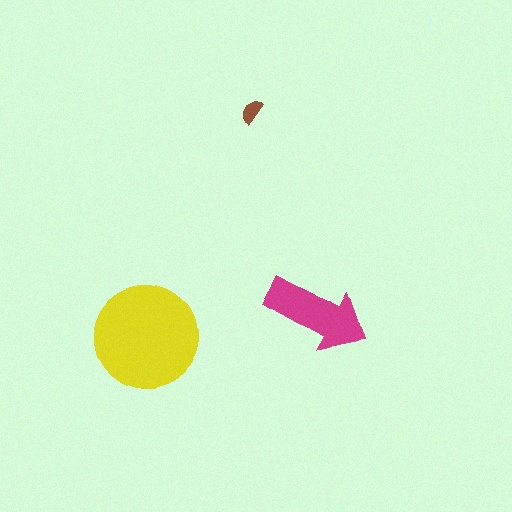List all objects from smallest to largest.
The brown semicircle, the magenta arrow, the yellow circle.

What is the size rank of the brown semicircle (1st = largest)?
3rd.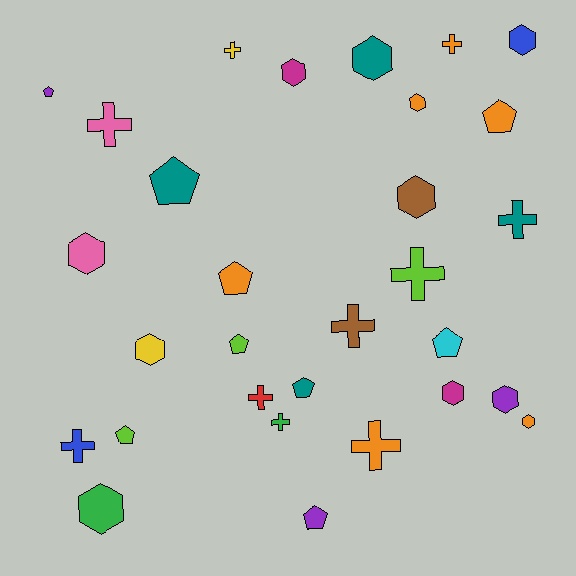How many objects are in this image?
There are 30 objects.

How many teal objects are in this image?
There are 4 teal objects.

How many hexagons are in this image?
There are 11 hexagons.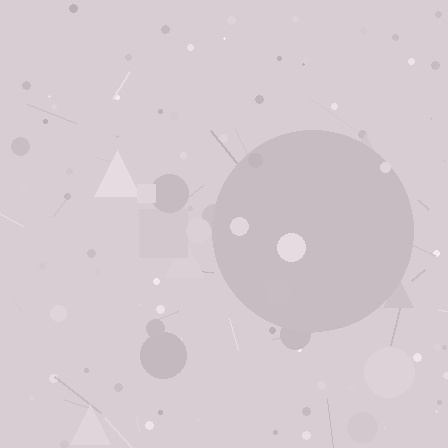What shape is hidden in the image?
A circle is hidden in the image.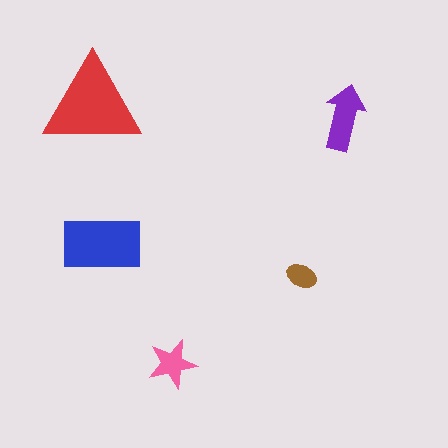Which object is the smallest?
The brown ellipse.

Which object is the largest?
The red triangle.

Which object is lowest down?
The pink star is bottommost.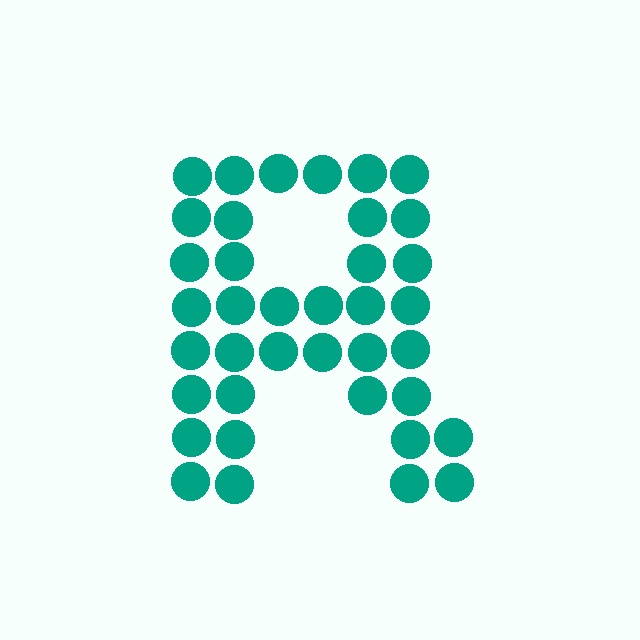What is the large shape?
The large shape is the letter R.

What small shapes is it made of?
It is made of small circles.